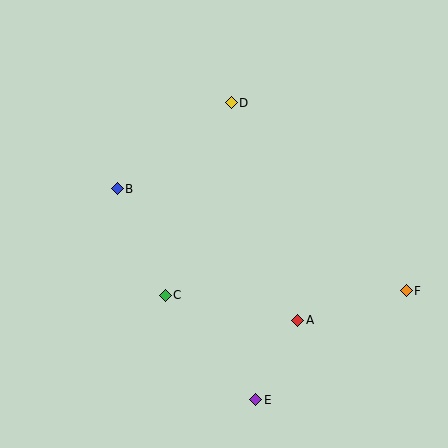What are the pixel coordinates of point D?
Point D is at (231, 103).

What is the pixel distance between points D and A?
The distance between D and A is 228 pixels.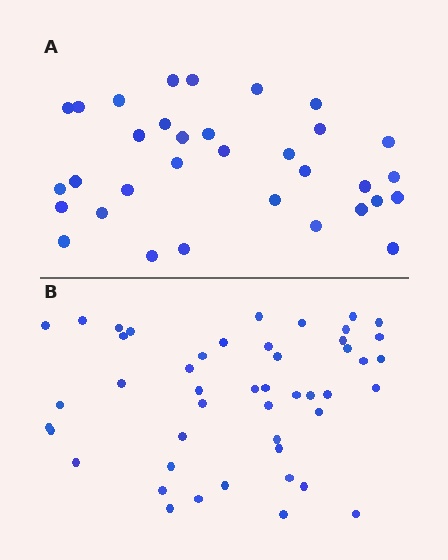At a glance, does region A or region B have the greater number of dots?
Region B (the bottom region) has more dots.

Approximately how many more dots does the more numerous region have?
Region B has approximately 15 more dots than region A.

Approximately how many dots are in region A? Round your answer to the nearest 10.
About 30 dots. (The exact count is 33, which rounds to 30.)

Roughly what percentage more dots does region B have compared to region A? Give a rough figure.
About 40% more.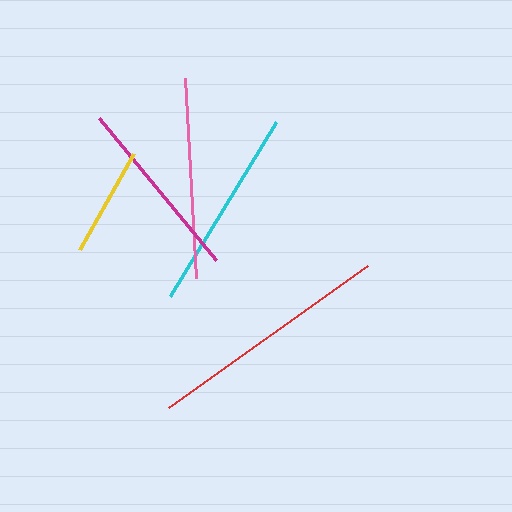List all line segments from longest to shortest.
From longest to shortest: red, cyan, pink, magenta, yellow.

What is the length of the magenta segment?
The magenta segment is approximately 184 pixels long.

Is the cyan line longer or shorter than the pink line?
The cyan line is longer than the pink line.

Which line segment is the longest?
The red line is the longest at approximately 245 pixels.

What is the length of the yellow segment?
The yellow segment is approximately 110 pixels long.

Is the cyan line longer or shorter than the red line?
The red line is longer than the cyan line.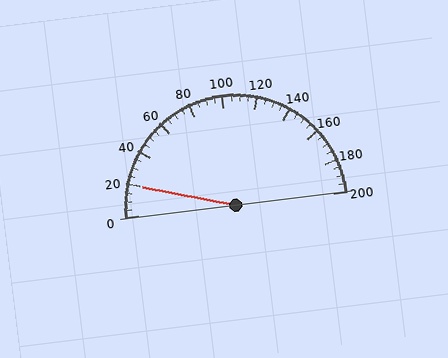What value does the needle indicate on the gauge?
The needle indicates approximately 20.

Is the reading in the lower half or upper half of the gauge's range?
The reading is in the lower half of the range (0 to 200).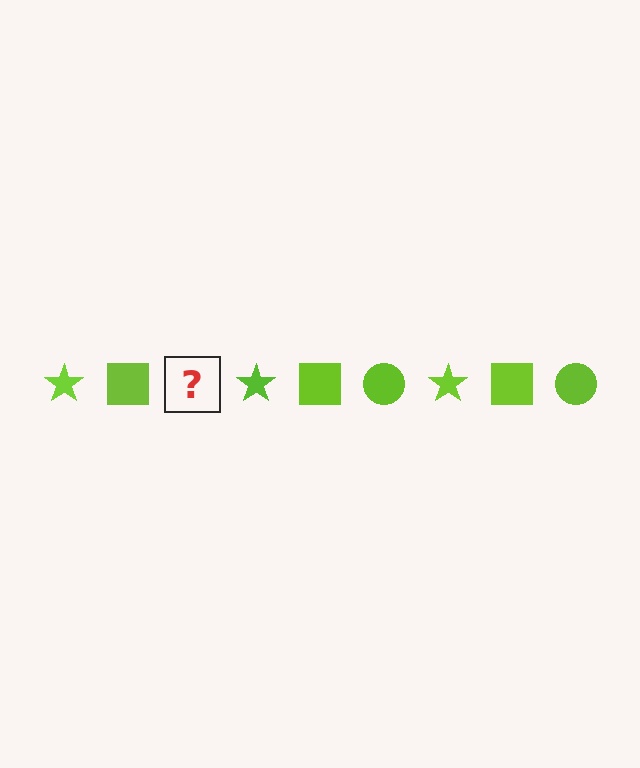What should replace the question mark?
The question mark should be replaced with a lime circle.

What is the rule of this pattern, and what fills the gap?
The rule is that the pattern cycles through star, square, circle shapes in lime. The gap should be filled with a lime circle.